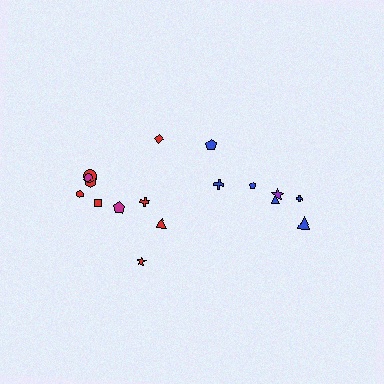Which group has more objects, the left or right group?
The left group.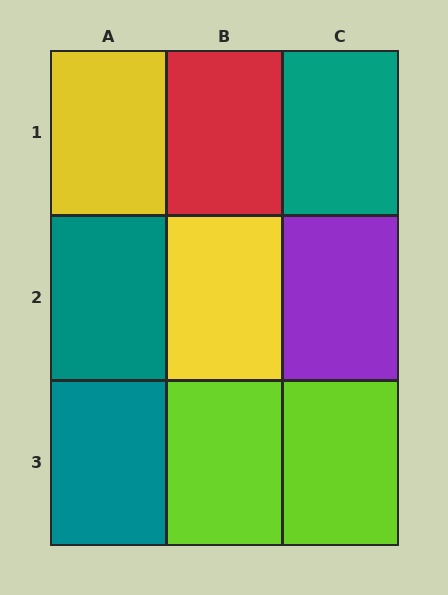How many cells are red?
1 cell is red.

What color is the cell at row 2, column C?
Purple.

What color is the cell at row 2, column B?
Yellow.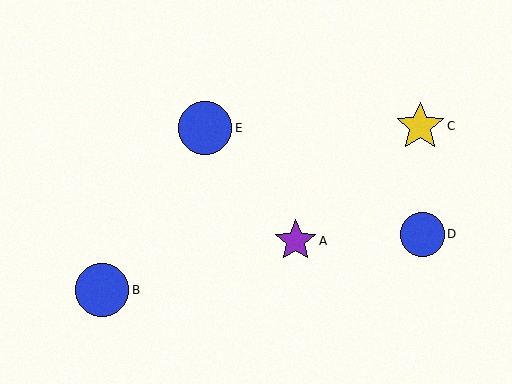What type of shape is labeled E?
Shape E is a blue circle.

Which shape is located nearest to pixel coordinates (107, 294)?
The blue circle (labeled B) at (102, 290) is nearest to that location.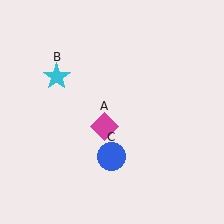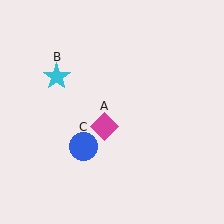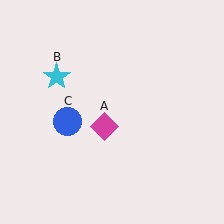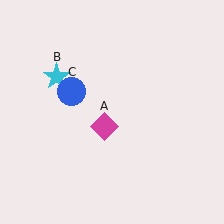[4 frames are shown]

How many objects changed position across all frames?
1 object changed position: blue circle (object C).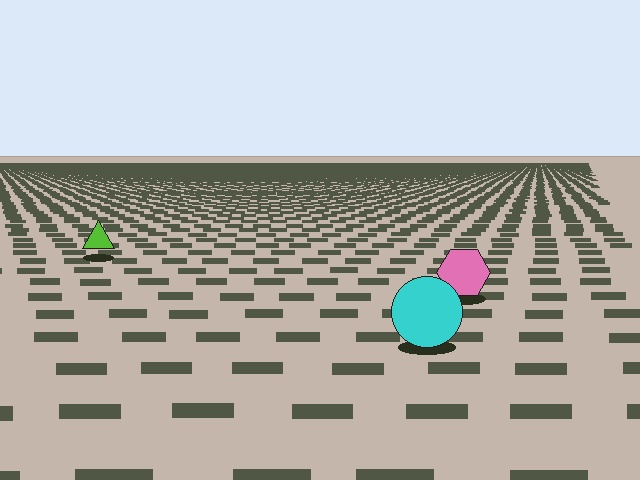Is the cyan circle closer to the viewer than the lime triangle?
Yes. The cyan circle is closer — you can tell from the texture gradient: the ground texture is coarser near it.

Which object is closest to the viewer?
The cyan circle is closest. The texture marks near it are larger and more spread out.